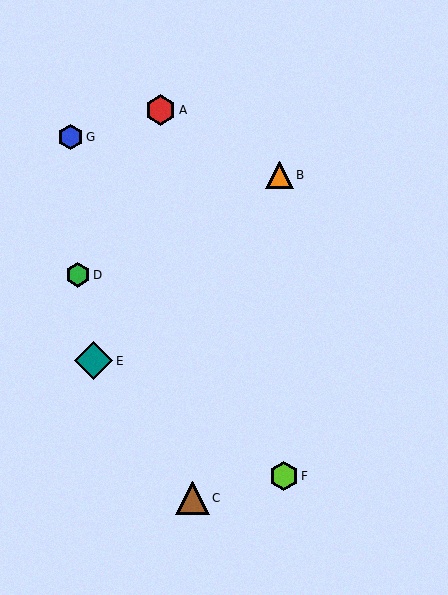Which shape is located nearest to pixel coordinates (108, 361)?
The teal diamond (labeled E) at (94, 361) is nearest to that location.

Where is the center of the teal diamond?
The center of the teal diamond is at (94, 361).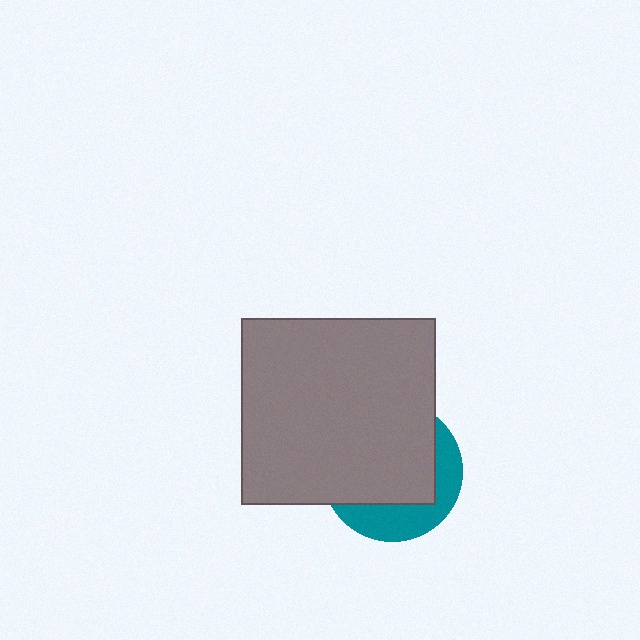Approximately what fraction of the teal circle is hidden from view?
Roughly 67% of the teal circle is hidden behind the gray rectangle.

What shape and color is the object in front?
The object in front is a gray rectangle.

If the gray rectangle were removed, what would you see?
You would see the complete teal circle.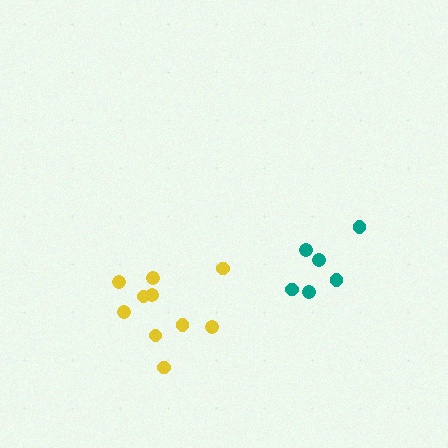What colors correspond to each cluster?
The clusters are colored: teal, yellow.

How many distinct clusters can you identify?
There are 2 distinct clusters.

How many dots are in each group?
Group 1: 6 dots, Group 2: 10 dots (16 total).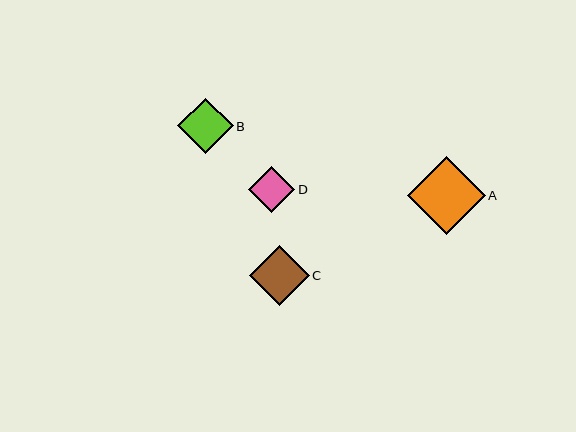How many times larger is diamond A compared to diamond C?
Diamond A is approximately 1.3 times the size of diamond C.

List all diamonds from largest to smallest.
From largest to smallest: A, C, B, D.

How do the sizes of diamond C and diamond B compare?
Diamond C and diamond B are approximately the same size.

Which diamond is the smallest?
Diamond D is the smallest with a size of approximately 46 pixels.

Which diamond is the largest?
Diamond A is the largest with a size of approximately 78 pixels.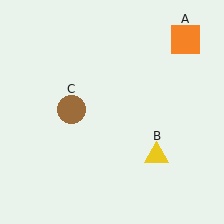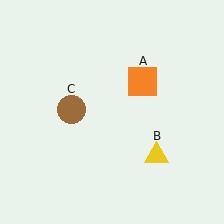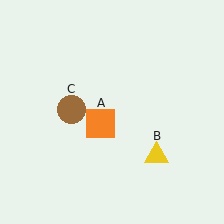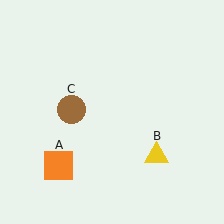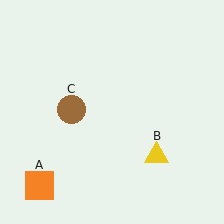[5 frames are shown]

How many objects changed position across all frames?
1 object changed position: orange square (object A).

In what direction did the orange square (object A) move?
The orange square (object A) moved down and to the left.